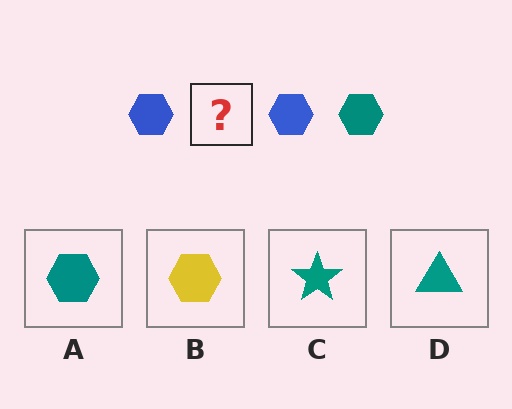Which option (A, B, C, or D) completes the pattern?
A.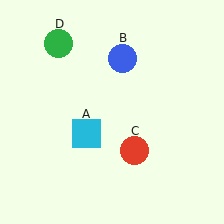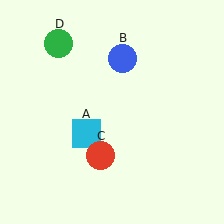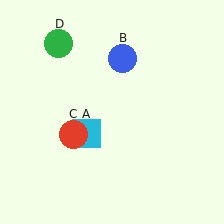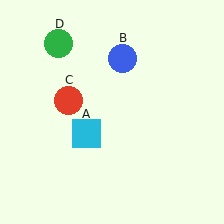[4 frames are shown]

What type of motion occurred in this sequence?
The red circle (object C) rotated clockwise around the center of the scene.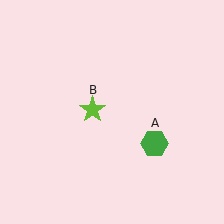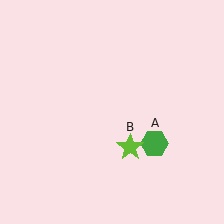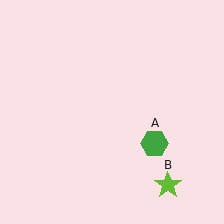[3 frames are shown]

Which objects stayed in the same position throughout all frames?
Green hexagon (object A) remained stationary.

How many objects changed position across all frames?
1 object changed position: lime star (object B).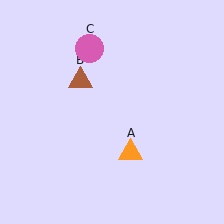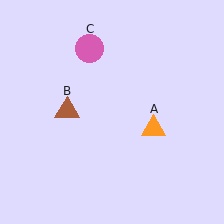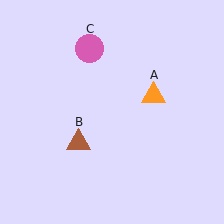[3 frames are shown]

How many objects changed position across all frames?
2 objects changed position: orange triangle (object A), brown triangle (object B).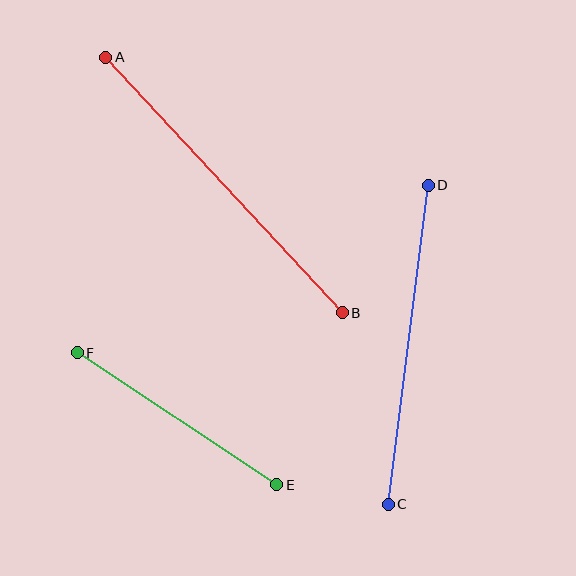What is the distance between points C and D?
The distance is approximately 322 pixels.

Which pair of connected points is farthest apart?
Points A and B are farthest apart.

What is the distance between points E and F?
The distance is approximately 239 pixels.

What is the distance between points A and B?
The distance is approximately 348 pixels.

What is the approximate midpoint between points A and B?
The midpoint is at approximately (224, 185) pixels.